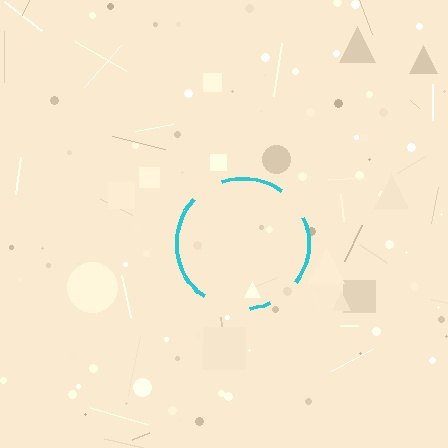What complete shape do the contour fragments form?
The contour fragments form a circle.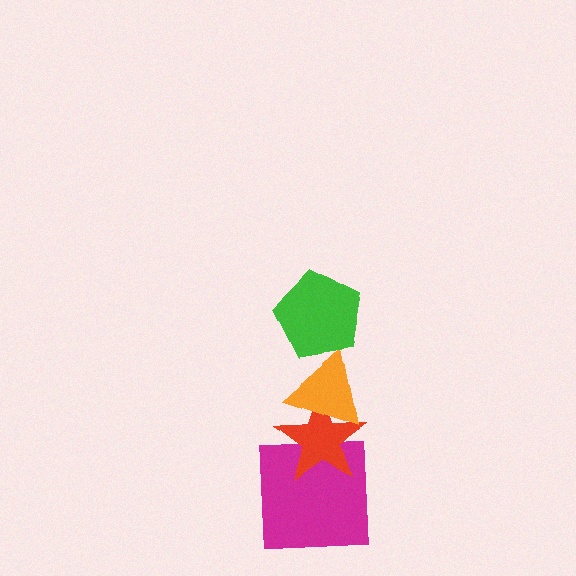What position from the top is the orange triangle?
The orange triangle is 2nd from the top.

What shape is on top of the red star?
The orange triangle is on top of the red star.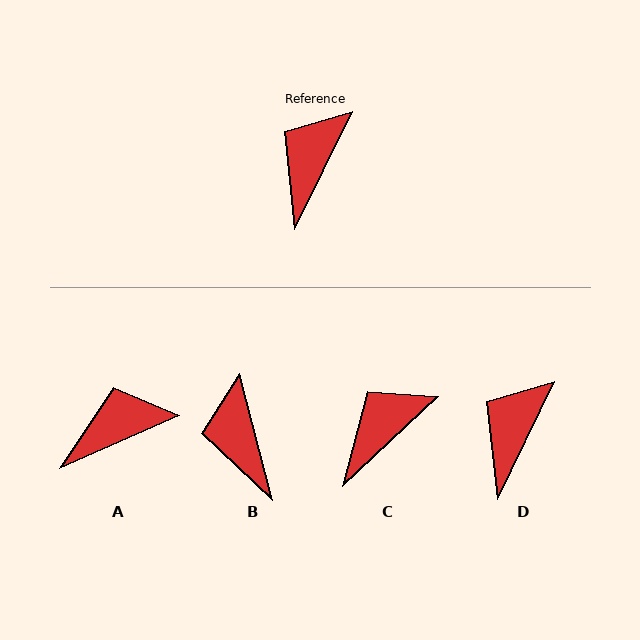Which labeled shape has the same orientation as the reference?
D.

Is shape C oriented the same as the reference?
No, it is off by about 21 degrees.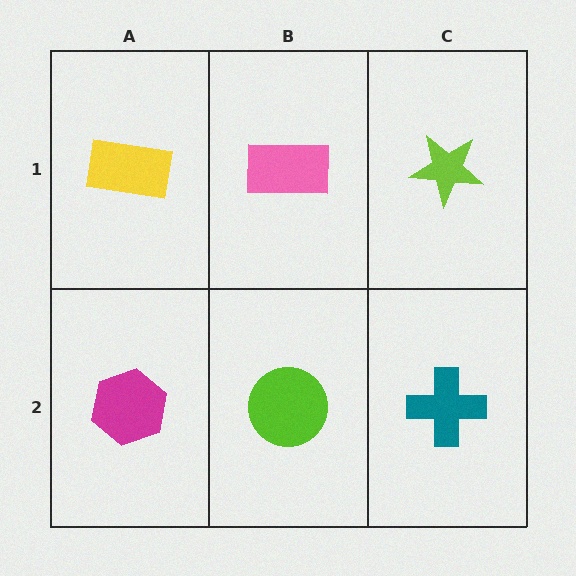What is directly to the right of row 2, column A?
A lime circle.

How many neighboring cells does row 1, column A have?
2.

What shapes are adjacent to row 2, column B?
A pink rectangle (row 1, column B), a magenta hexagon (row 2, column A), a teal cross (row 2, column C).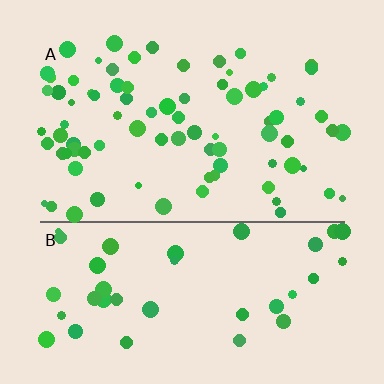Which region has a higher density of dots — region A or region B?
A (the top).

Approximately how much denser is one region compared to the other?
Approximately 1.9× — region A over region B.